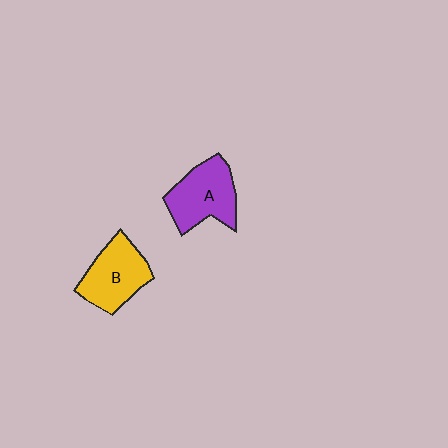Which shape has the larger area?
Shape A (purple).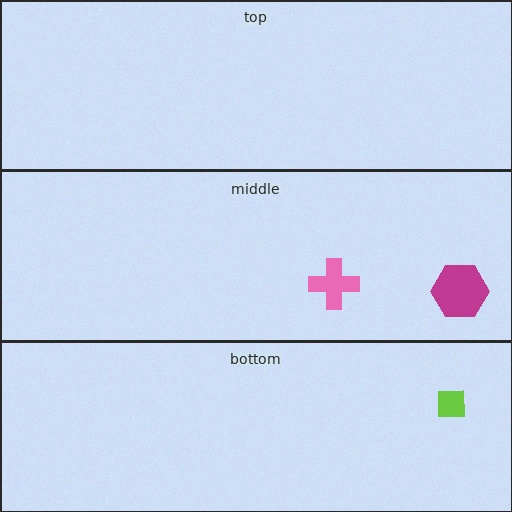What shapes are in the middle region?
The magenta hexagon, the pink cross.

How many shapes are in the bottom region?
1.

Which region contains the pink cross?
The middle region.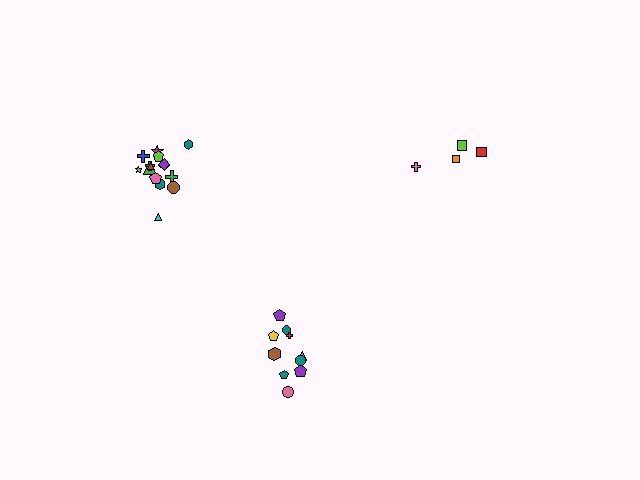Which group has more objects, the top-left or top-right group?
The top-left group.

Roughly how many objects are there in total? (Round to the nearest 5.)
Roughly 30 objects in total.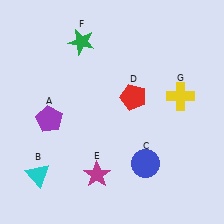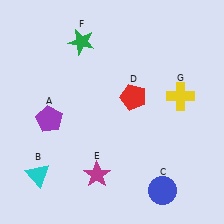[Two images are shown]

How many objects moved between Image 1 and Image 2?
1 object moved between the two images.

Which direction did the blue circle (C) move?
The blue circle (C) moved down.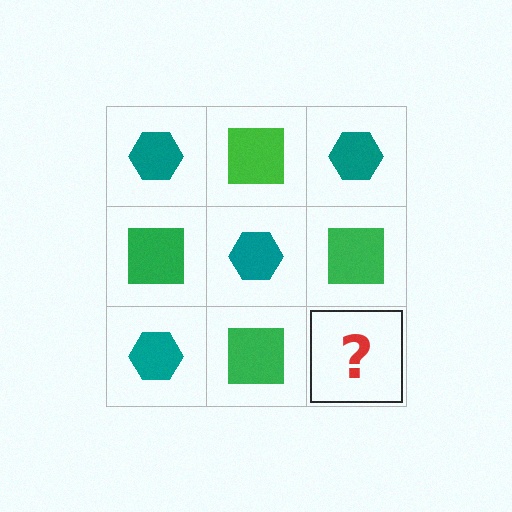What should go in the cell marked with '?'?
The missing cell should contain a teal hexagon.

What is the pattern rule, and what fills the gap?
The rule is that it alternates teal hexagon and green square in a checkerboard pattern. The gap should be filled with a teal hexagon.